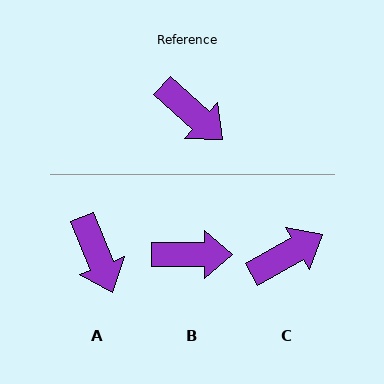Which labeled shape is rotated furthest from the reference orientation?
C, about 72 degrees away.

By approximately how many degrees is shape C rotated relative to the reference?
Approximately 72 degrees counter-clockwise.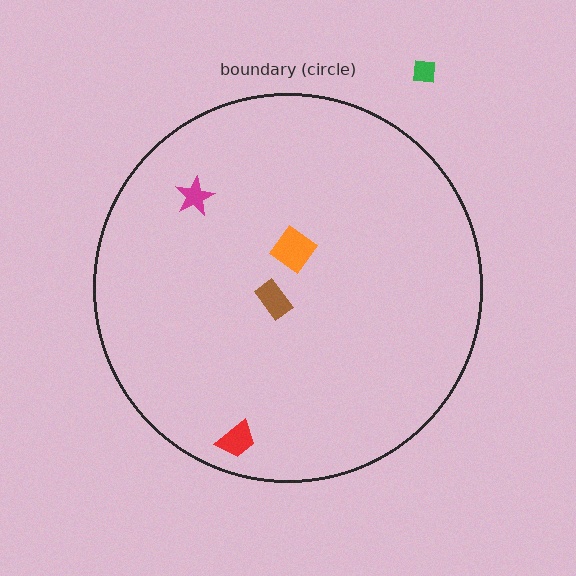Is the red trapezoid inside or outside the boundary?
Inside.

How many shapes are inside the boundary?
4 inside, 1 outside.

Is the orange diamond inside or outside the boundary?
Inside.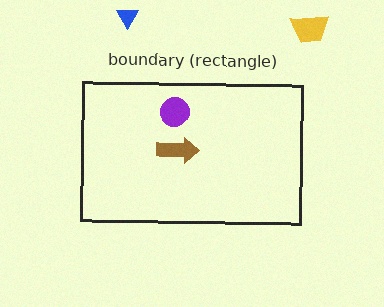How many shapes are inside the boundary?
2 inside, 2 outside.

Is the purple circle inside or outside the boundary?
Inside.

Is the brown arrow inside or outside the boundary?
Inside.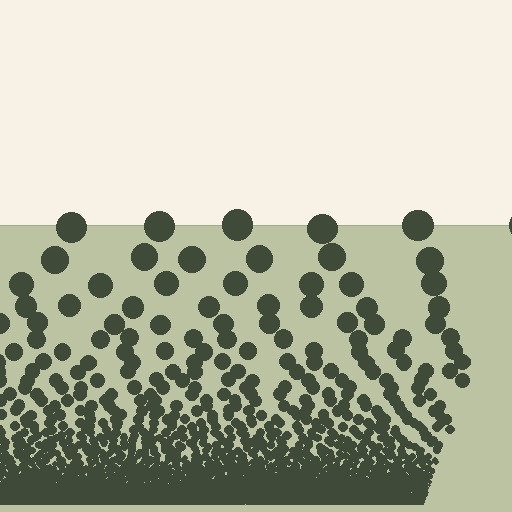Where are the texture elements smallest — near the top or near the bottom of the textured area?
Near the bottom.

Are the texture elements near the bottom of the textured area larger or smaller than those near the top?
Smaller. The gradient is inverted — elements near the bottom are smaller and denser.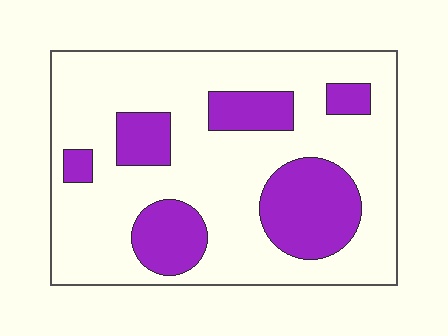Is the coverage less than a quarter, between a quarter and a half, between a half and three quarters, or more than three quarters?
Between a quarter and a half.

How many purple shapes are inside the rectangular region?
6.